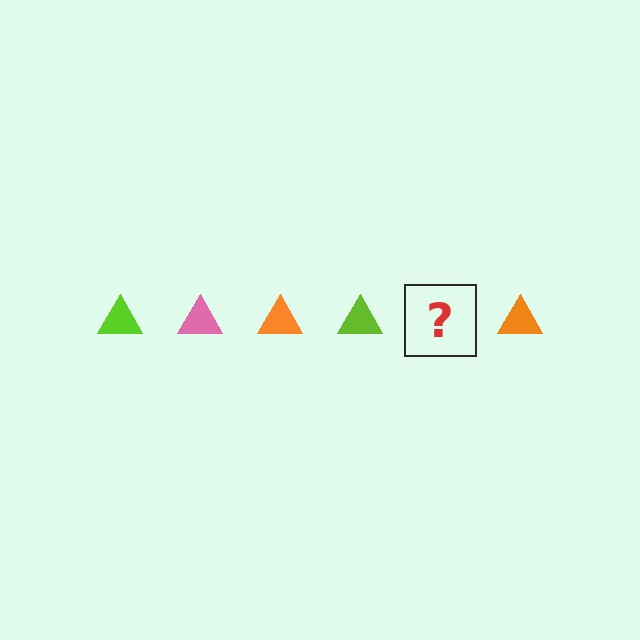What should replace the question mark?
The question mark should be replaced with a pink triangle.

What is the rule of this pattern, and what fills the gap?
The rule is that the pattern cycles through lime, pink, orange triangles. The gap should be filled with a pink triangle.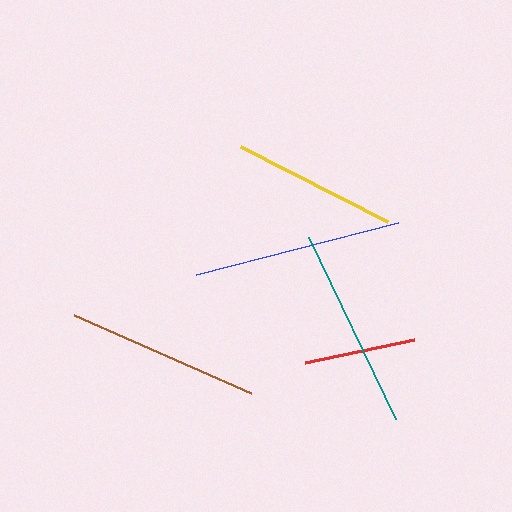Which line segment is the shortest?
The red line is the shortest at approximately 112 pixels.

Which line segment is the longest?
The blue line is the longest at approximately 209 pixels.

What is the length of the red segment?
The red segment is approximately 112 pixels long.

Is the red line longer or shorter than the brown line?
The brown line is longer than the red line.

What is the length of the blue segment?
The blue segment is approximately 209 pixels long.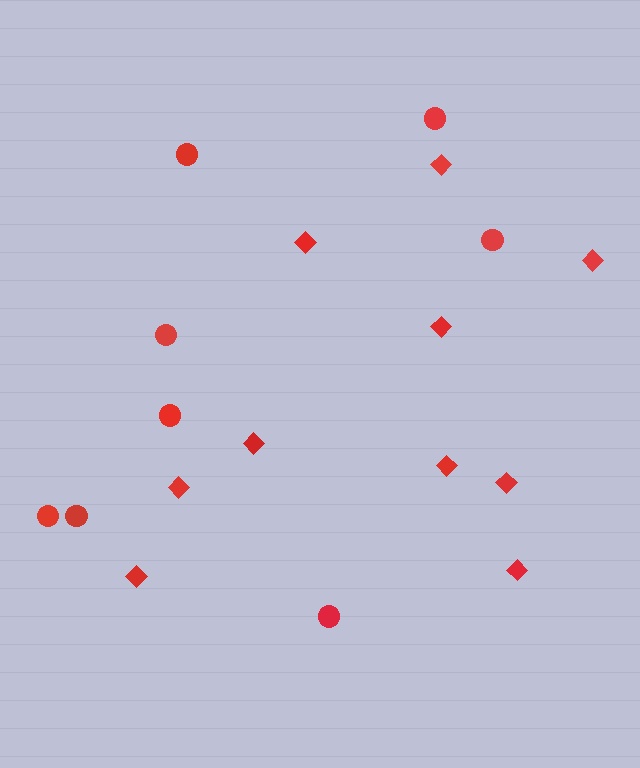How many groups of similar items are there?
There are 2 groups: one group of circles (8) and one group of diamonds (10).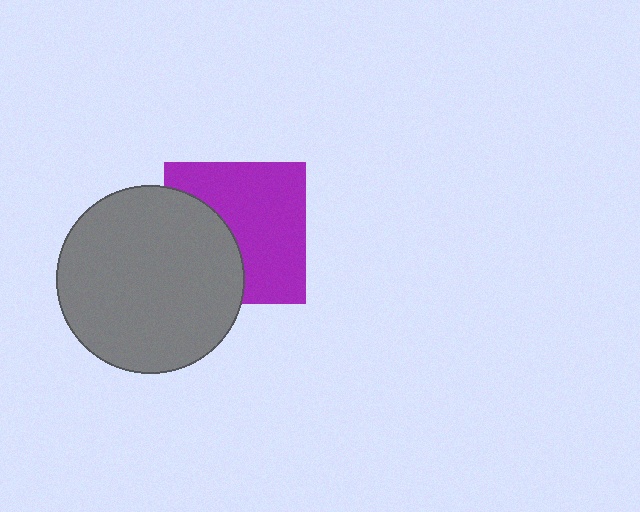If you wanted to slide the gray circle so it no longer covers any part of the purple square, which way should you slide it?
Slide it left — that is the most direct way to separate the two shapes.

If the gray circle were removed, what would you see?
You would see the complete purple square.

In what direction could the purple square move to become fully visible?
The purple square could move right. That would shift it out from behind the gray circle entirely.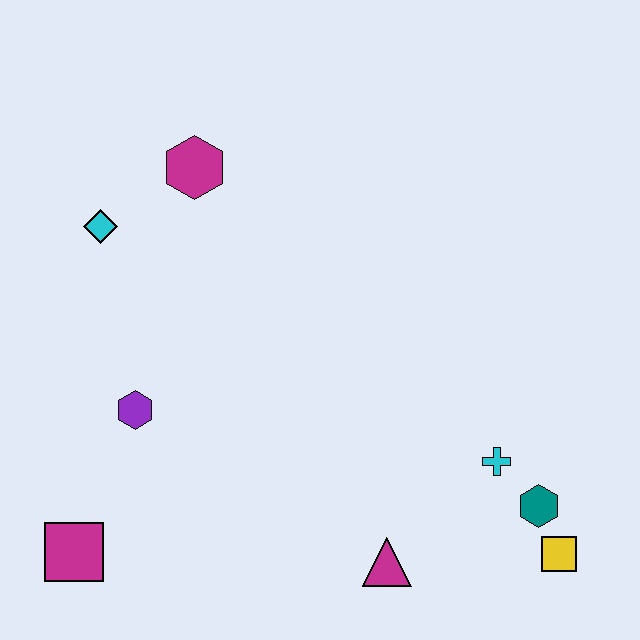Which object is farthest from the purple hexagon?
The yellow square is farthest from the purple hexagon.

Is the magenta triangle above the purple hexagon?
No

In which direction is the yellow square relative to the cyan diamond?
The yellow square is to the right of the cyan diamond.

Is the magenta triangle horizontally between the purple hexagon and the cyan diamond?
No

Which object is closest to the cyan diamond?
The magenta hexagon is closest to the cyan diamond.